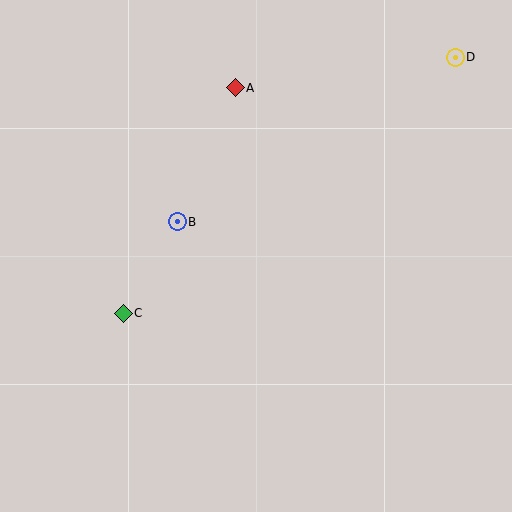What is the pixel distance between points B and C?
The distance between B and C is 106 pixels.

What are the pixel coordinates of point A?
Point A is at (235, 88).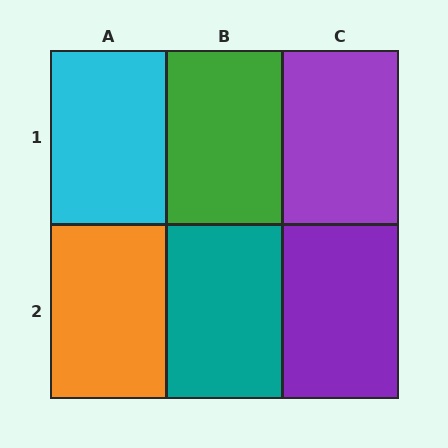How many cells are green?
1 cell is green.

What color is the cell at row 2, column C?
Purple.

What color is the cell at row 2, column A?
Orange.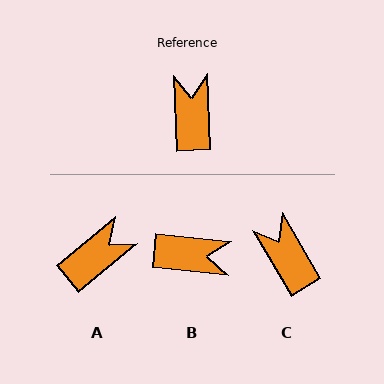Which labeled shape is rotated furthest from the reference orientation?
B, about 98 degrees away.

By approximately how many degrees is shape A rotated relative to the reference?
Approximately 53 degrees clockwise.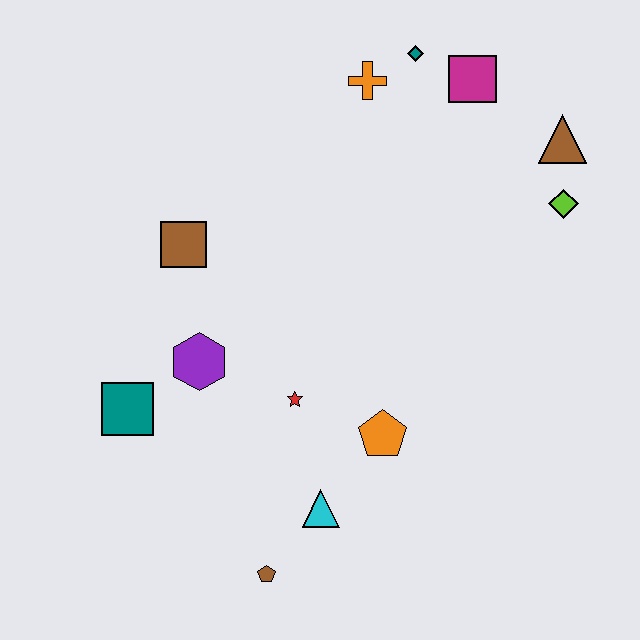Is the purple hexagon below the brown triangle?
Yes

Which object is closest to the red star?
The orange pentagon is closest to the red star.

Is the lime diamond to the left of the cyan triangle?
No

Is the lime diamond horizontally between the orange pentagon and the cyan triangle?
No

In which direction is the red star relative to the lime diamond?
The red star is to the left of the lime diamond.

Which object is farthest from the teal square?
The brown triangle is farthest from the teal square.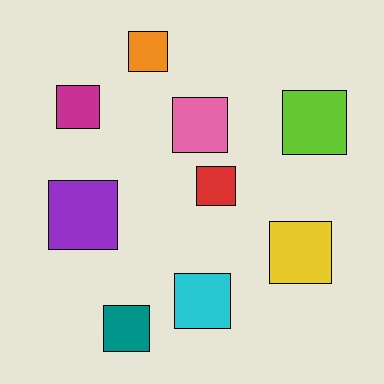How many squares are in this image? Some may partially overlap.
There are 9 squares.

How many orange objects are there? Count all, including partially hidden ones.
There is 1 orange object.